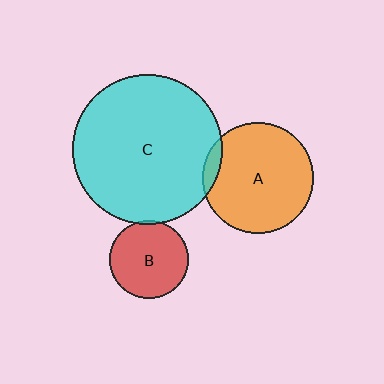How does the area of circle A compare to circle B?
Approximately 2.0 times.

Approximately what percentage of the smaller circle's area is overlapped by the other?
Approximately 5%.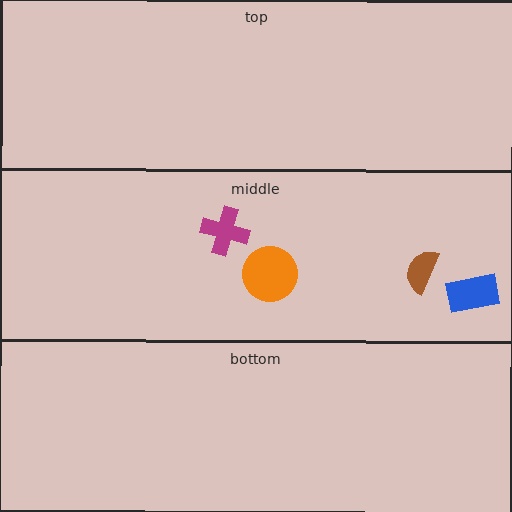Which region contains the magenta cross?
The middle region.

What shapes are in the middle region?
The magenta cross, the blue rectangle, the orange circle, the brown semicircle.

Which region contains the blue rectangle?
The middle region.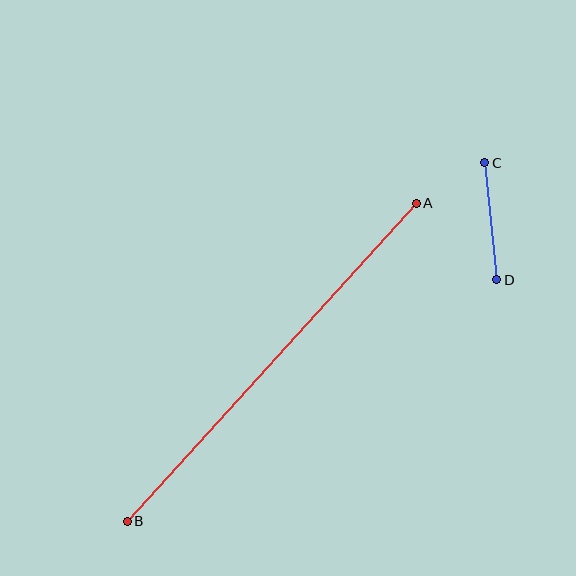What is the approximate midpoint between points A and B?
The midpoint is at approximately (272, 362) pixels.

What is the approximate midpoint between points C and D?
The midpoint is at approximately (491, 221) pixels.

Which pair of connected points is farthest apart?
Points A and B are farthest apart.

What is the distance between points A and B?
The distance is approximately 429 pixels.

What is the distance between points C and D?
The distance is approximately 117 pixels.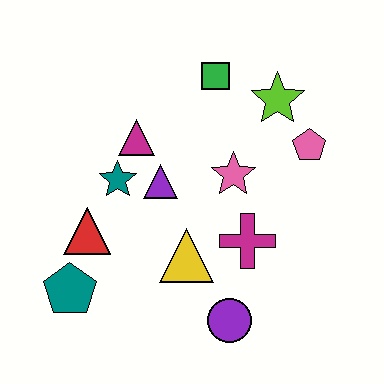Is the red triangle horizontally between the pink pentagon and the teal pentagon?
Yes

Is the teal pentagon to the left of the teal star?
Yes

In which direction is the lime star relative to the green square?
The lime star is to the right of the green square.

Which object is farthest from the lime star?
The teal pentagon is farthest from the lime star.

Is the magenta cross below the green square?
Yes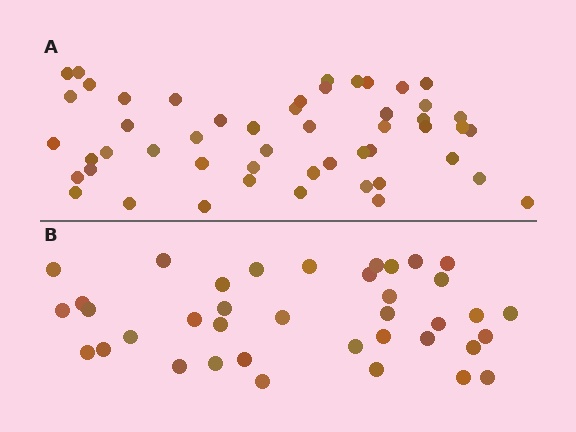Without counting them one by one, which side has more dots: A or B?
Region A (the top region) has more dots.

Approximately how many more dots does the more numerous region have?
Region A has approximately 15 more dots than region B.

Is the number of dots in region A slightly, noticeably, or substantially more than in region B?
Region A has noticeably more, but not dramatically so. The ratio is roughly 1.3 to 1.